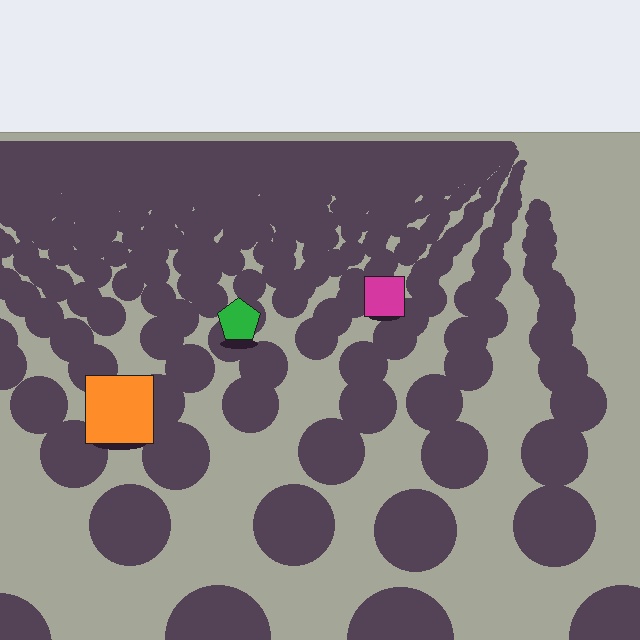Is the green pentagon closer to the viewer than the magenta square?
Yes. The green pentagon is closer — you can tell from the texture gradient: the ground texture is coarser near it.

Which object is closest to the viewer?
The orange square is closest. The texture marks near it are larger and more spread out.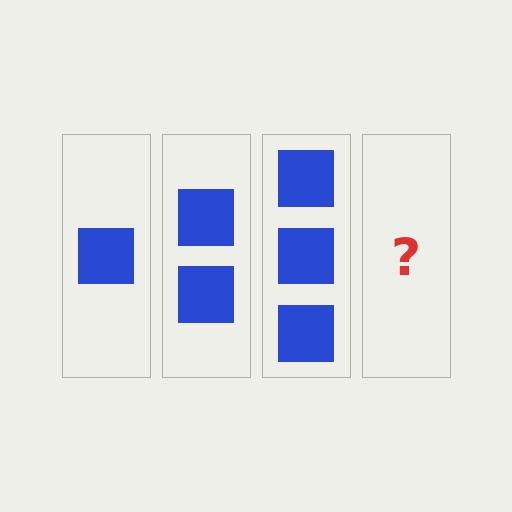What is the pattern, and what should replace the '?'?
The pattern is that each step adds one more square. The '?' should be 4 squares.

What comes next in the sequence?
The next element should be 4 squares.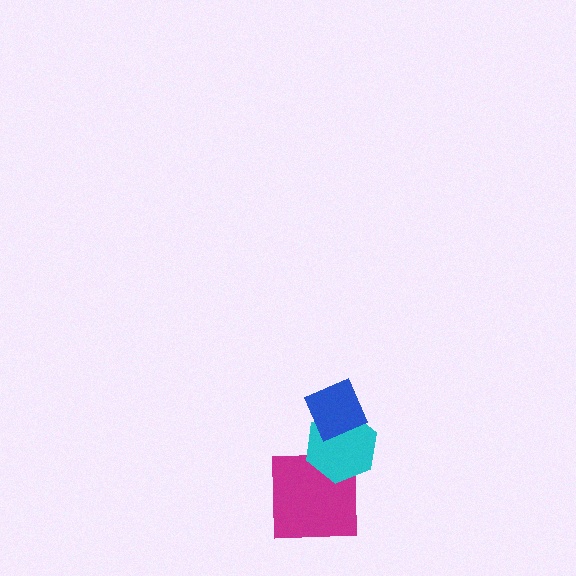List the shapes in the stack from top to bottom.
From top to bottom: the blue diamond, the cyan hexagon, the magenta square.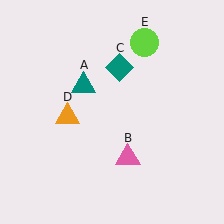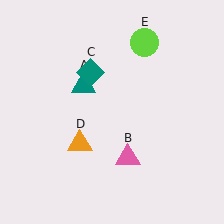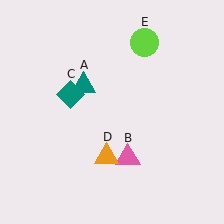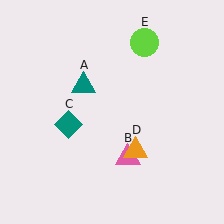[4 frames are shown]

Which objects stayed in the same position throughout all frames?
Teal triangle (object A) and pink triangle (object B) and lime circle (object E) remained stationary.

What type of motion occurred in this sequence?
The teal diamond (object C), orange triangle (object D) rotated counterclockwise around the center of the scene.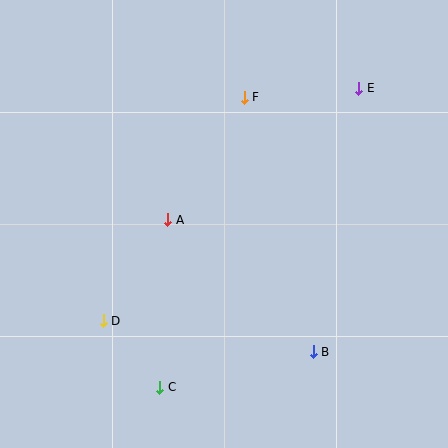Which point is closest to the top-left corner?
Point F is closest to the top-left corner.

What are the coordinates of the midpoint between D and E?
The midpoint between D and E is at (231, 204).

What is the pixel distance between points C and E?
The distance between C and E is 359 pixels.